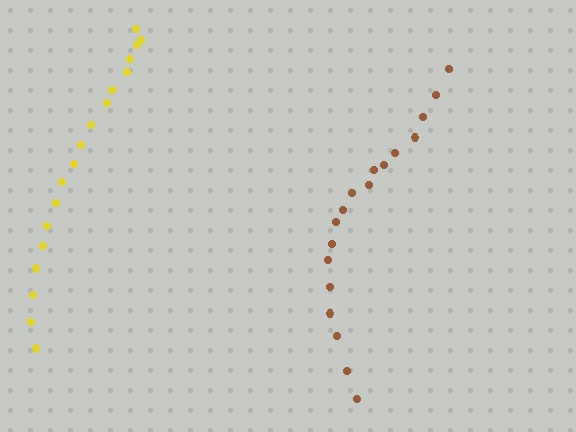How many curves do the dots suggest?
There are 2 distinct paths.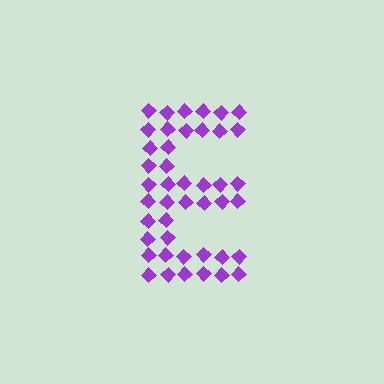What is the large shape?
The large shape is the letter E.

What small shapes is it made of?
It is made of small diamonds.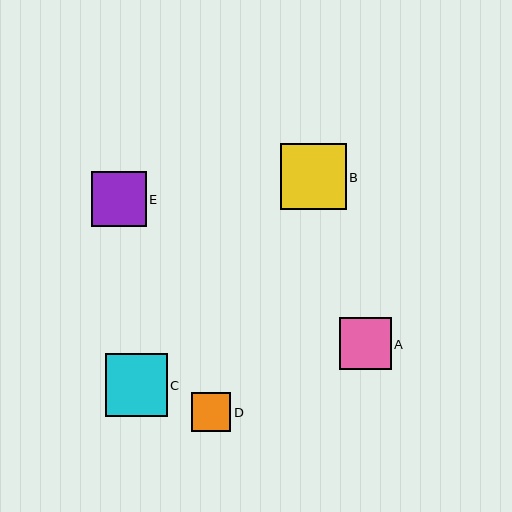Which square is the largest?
Square B is the largest with a size of approximately 66 pixels.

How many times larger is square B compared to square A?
Square B is approximately 1.3 times the size of square A.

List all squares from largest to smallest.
From largest to smallest: B, C, E, A, D.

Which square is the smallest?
Square D is the smallest with a size of approximately 39 pixels.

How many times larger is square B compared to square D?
Square B is approximately 1.7 times the size of square D.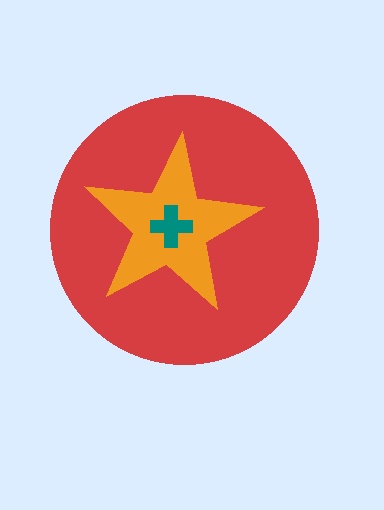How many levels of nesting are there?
3.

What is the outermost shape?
The red circle.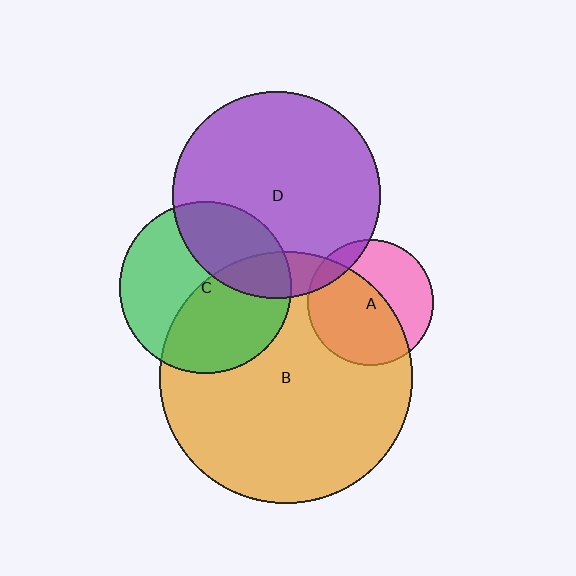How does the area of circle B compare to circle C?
Approximately 2.1 times.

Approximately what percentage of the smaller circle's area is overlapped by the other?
Approximately 35%.